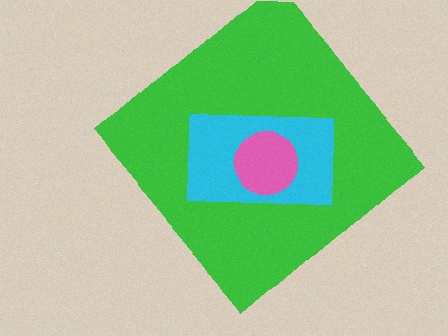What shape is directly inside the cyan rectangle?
The pink circle.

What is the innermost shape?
The pink circle.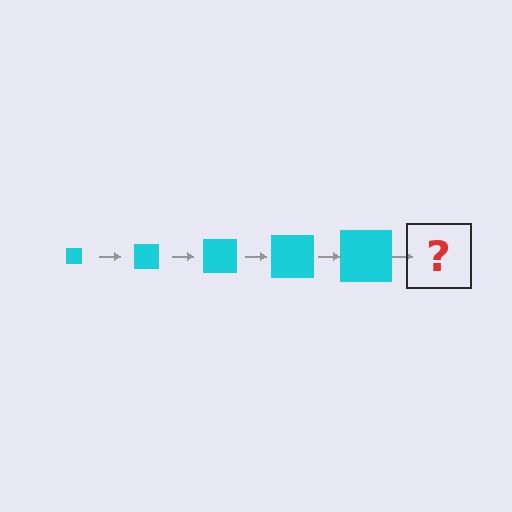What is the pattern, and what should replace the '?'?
The pattern is that the square gets progressively larger each step. The '?' should be a cyan square, larger than the previous one.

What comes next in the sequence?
The next element should be a cyan square, larger than the previous one.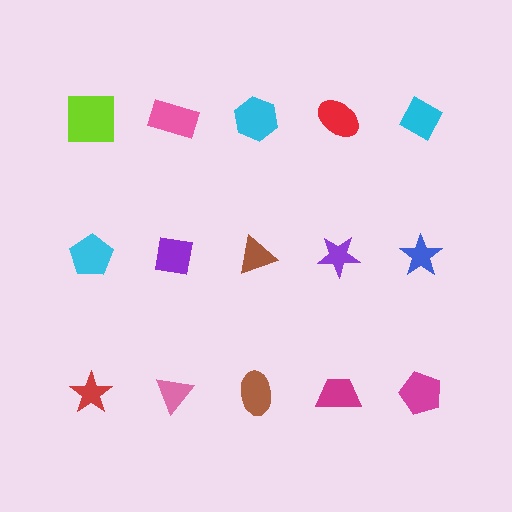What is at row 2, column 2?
A purple square.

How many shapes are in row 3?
5 shapes.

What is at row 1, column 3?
A cyan hexagon.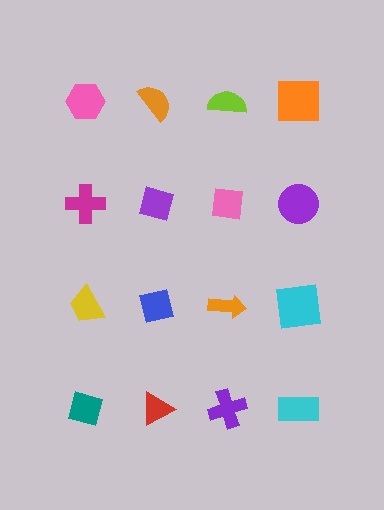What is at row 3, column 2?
A blue square.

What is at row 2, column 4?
A purple circle.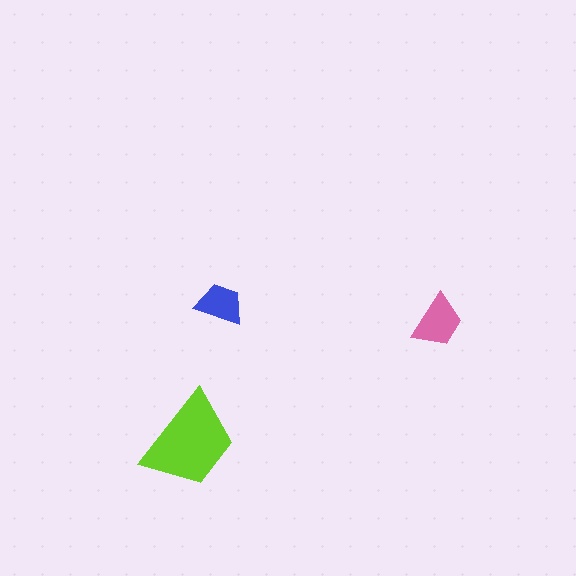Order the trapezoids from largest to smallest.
the lime one, the pink one, the blue one.